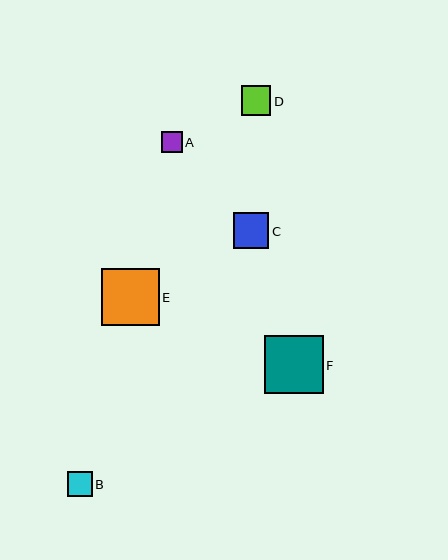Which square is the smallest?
Square A is the smallest with a size of approximately 21 pixels.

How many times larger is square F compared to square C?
Square F is approximately 1.6 times the size of square C.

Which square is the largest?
Square F is the largest with a size of approximately 58 pixels.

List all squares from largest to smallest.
From largest to smallest: F, E, C, D, B, A.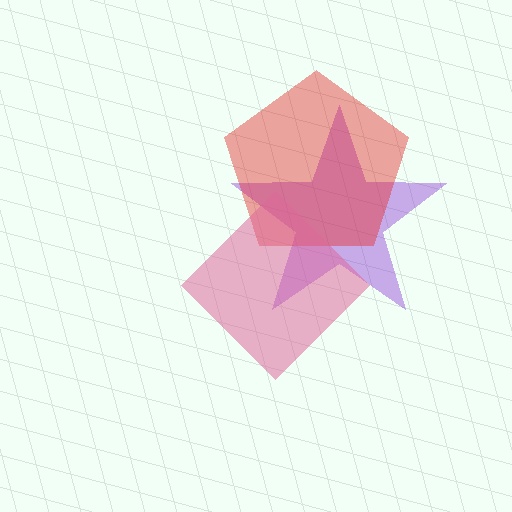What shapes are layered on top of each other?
The layered shapes are: a purple star, a red pentagon, a pink diamond.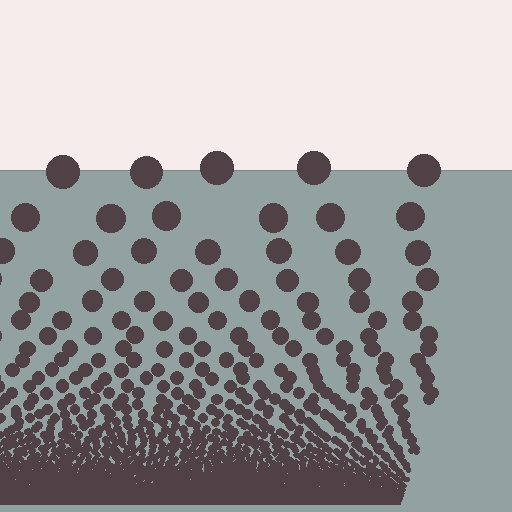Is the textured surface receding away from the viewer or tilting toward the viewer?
The surface appears to tilt toward the viewer. Texture elements get larger and sparser toward the top.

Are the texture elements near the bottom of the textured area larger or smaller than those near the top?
Smaller. The gradient is inverted — elements near the bottom are smaller and denser.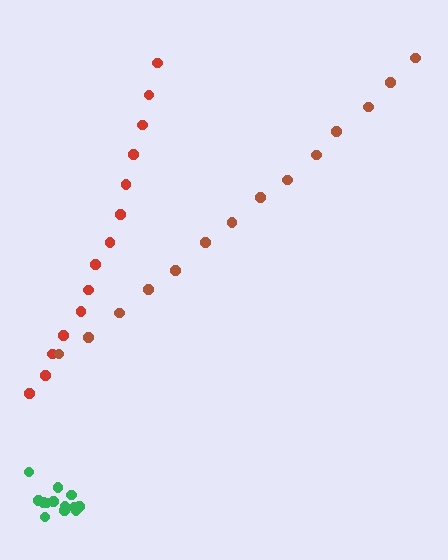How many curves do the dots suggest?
There are 3 distinct paths.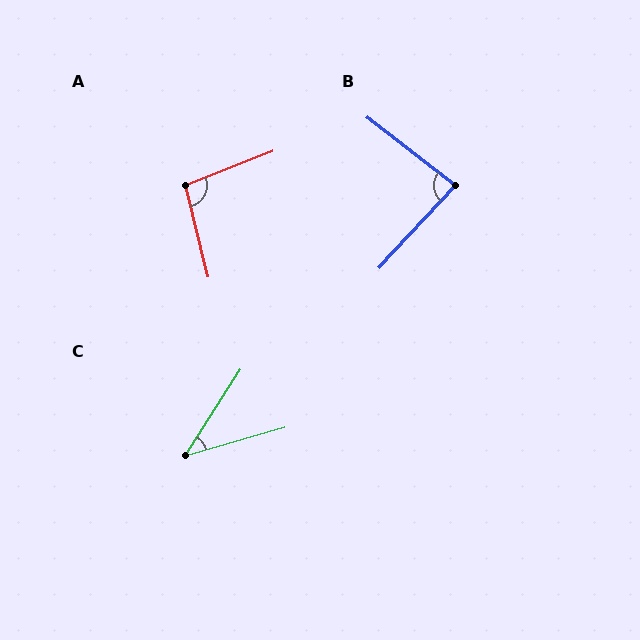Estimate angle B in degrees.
Approximately 85 degrees.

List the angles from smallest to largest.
C (41°), B (85°), A (98°).